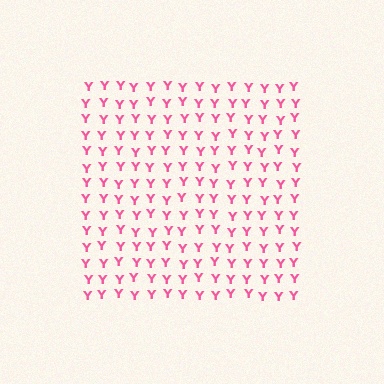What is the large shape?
The large shape is a square.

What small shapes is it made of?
It is made of small letter Y's.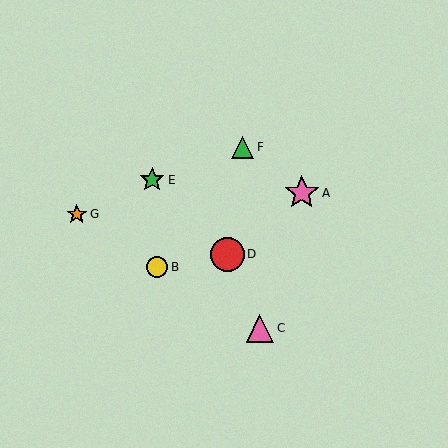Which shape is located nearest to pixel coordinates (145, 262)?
The yellow circle (labeled B) at (157, 267) is nearest to that location.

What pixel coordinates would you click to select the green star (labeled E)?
Click at (152, 180) to select the green star E.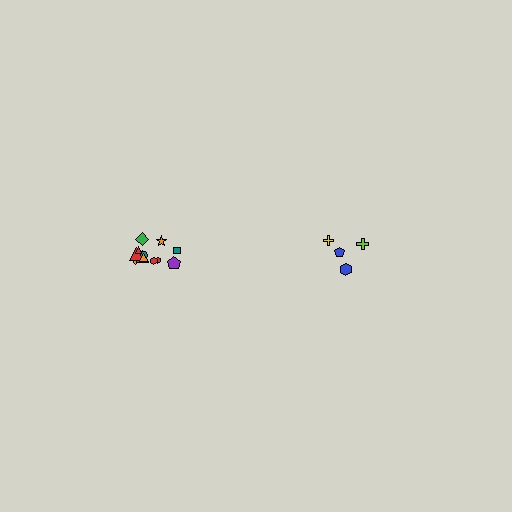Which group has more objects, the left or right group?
The left group.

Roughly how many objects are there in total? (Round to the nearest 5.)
Roughly 15 objects in total.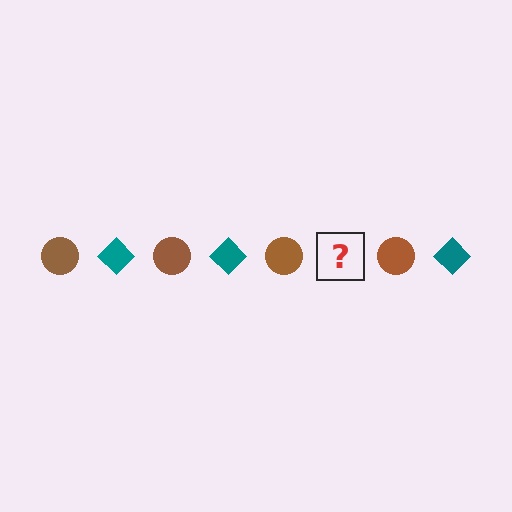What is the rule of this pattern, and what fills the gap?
The rule is that the pattern alternates between brown circle and teal diamond. The gap should be filled with a teal diamond.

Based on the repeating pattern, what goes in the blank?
The blank should be a teal diamond.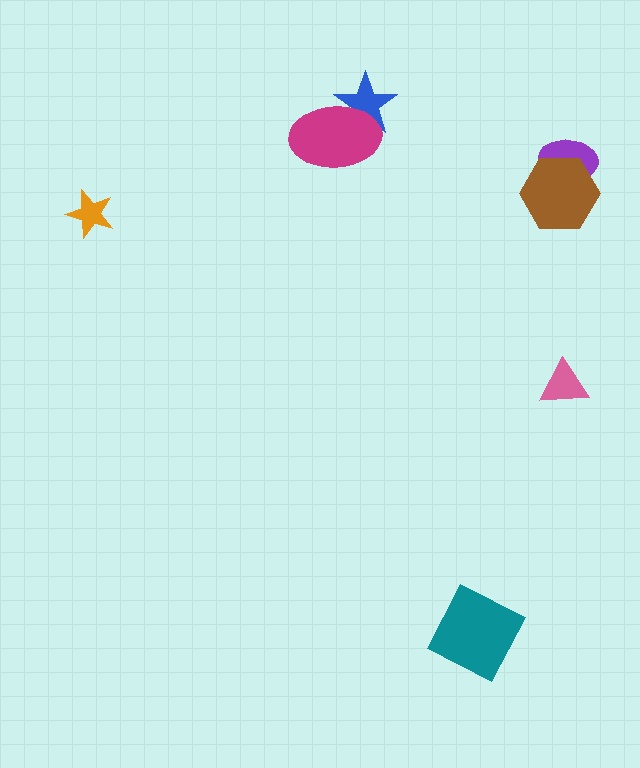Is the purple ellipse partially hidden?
Yes, it is partially covered by another shape.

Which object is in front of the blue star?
The magenta ellipse is in front of the blue star.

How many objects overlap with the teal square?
0 objects overlap with the teal square.